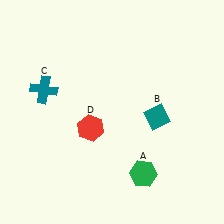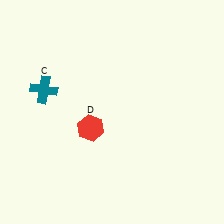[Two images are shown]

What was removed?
The green hexagon (A), the teal diamond (B) were removed in Image 2.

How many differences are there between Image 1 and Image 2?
There are 2 differences between the two images.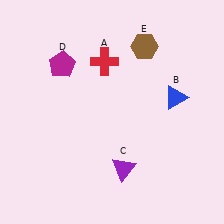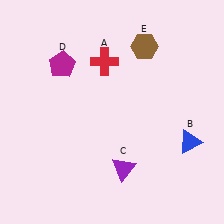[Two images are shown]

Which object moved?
The blue triangle (B) moved down.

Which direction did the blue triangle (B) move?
The blue triangle (B) moved down.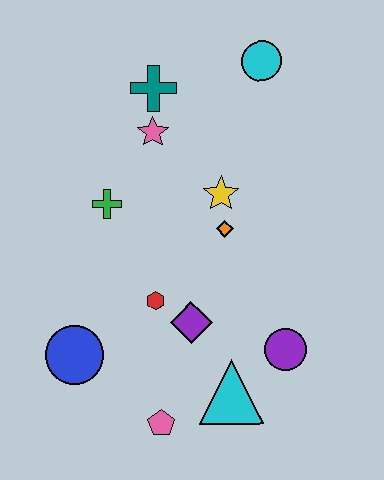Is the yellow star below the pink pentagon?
No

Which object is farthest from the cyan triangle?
The cyan circle is farthest from the cyan triangle.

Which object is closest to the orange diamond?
The yellow star is closest to the orange diamond.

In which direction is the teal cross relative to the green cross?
The teal cross is above the green cross.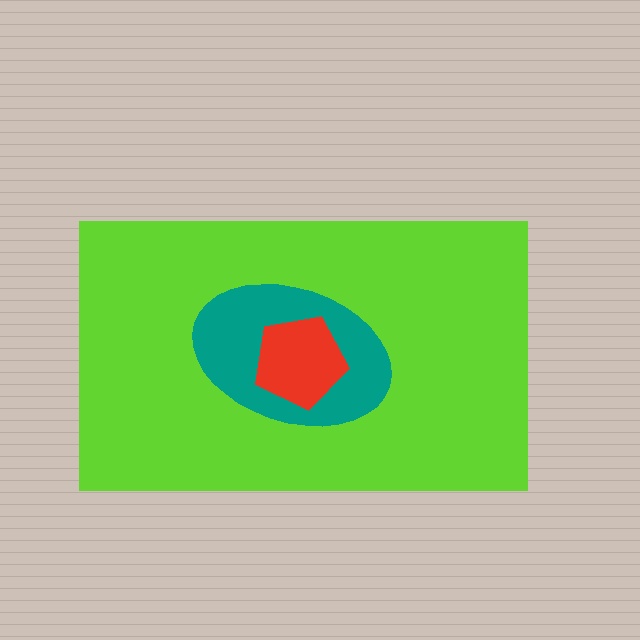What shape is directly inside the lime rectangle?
The teal ellipse.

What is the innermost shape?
The red pentagon.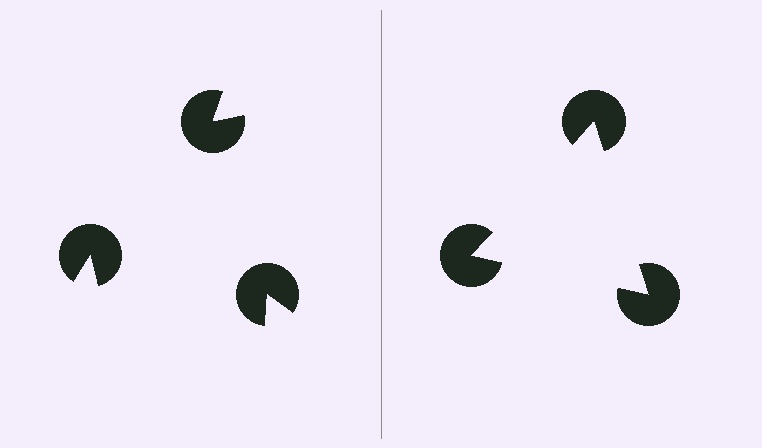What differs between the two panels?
The pac-man discs are positioned identically on both sides; only the wedge orientations differ. On the right they align to a triangle; on the left they are misaligned.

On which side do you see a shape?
An illusory triangle appears on the right side. On the left side the wedge cuts are rotated, so no coherent shape forms.